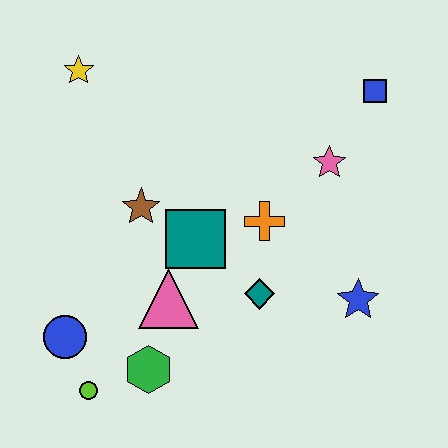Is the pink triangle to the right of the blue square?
No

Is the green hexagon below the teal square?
Yes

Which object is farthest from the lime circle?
The blue square is farthest from the lime circle.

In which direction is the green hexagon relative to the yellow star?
The green hexagon is below the yellow star.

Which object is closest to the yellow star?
The brown star is closest to the yellow star.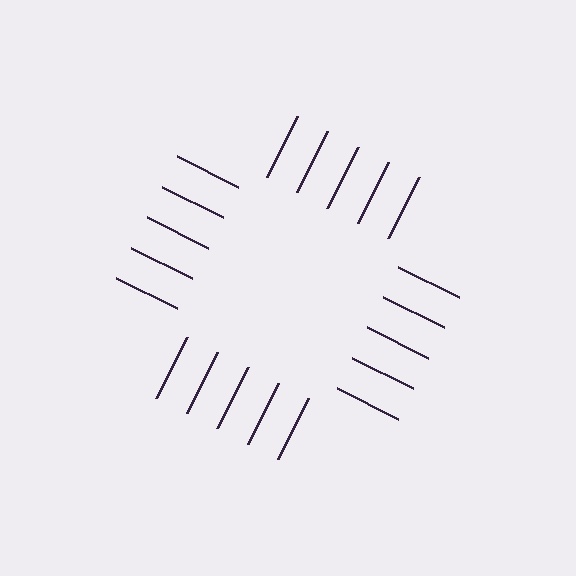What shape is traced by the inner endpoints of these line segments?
An illusory square — the line segments terminate on its edges but no continuous stroke is drawn.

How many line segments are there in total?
20 — 5 along each of the 4 edges.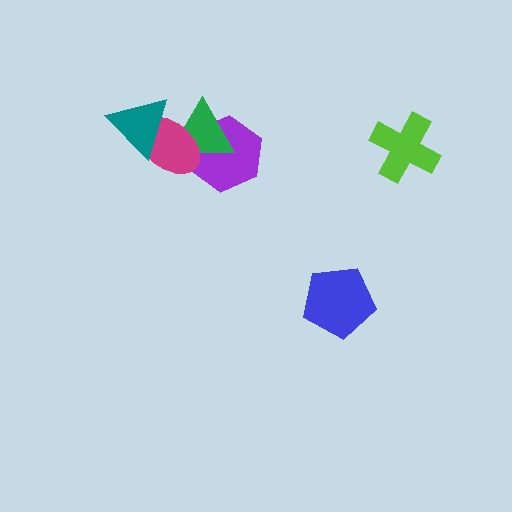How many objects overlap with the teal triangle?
2 objects overlap with the teal triangle.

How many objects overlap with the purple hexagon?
2 objects overlap with the purple hexagon.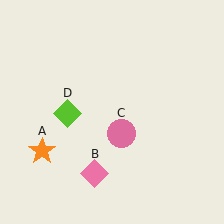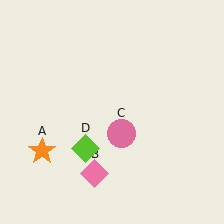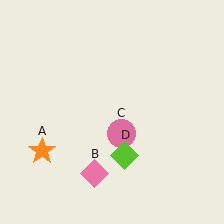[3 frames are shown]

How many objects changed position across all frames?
1 object changed position: lime diamond (object D).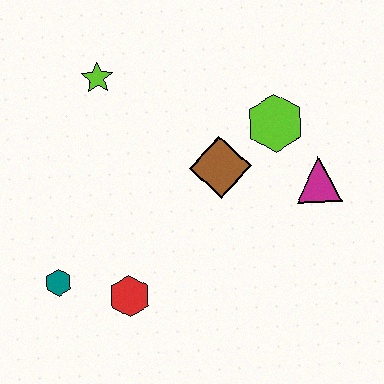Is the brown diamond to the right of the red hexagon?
Yes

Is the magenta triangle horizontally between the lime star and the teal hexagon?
No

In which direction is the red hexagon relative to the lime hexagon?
The red hexagon is below the lime hexagon.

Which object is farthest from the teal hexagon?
The magenta triangle is farthest from the teal hexagon.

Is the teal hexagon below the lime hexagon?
Yes